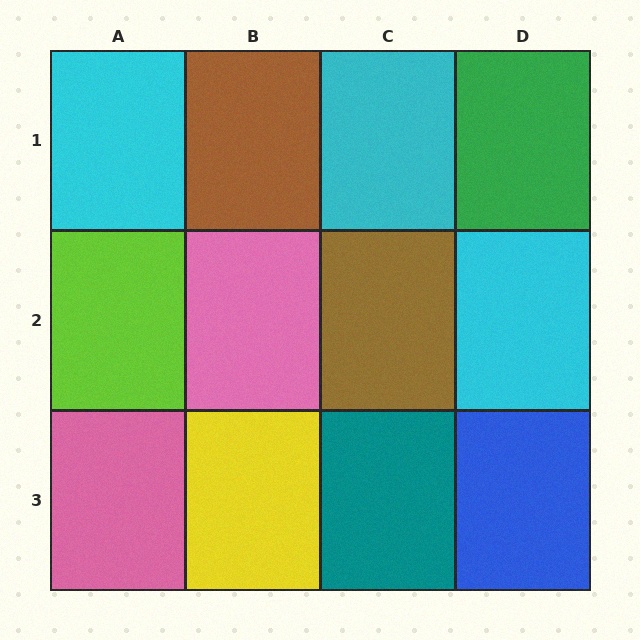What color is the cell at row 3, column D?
Blue.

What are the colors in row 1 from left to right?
Cyan, brown, cyan, green.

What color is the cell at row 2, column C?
Brown.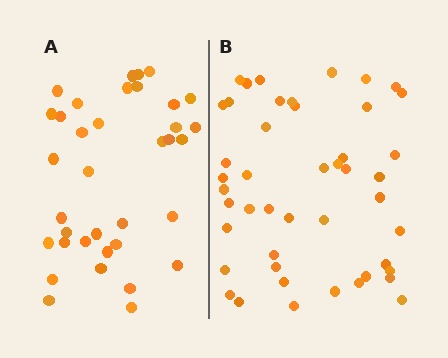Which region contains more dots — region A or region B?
Region B (the right region) has more dots.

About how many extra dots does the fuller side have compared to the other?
Region B has roughly 10 or so more dots than region A.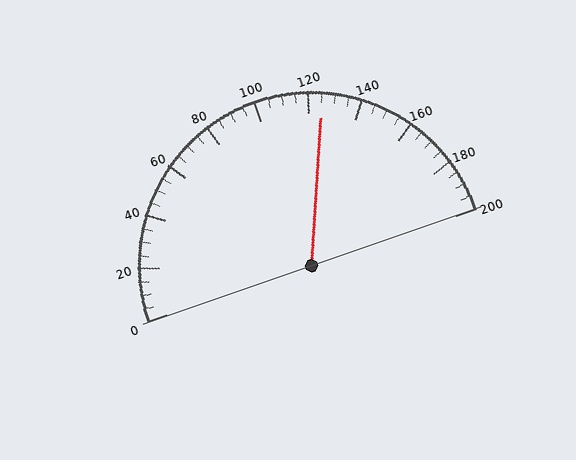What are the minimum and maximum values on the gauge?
The gauge ranges from 0 to 200.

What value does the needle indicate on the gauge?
The needle indicates approximately 125.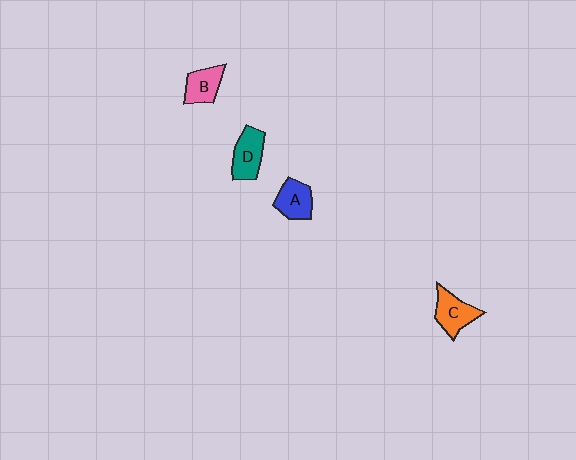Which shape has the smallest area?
Shape B (pink).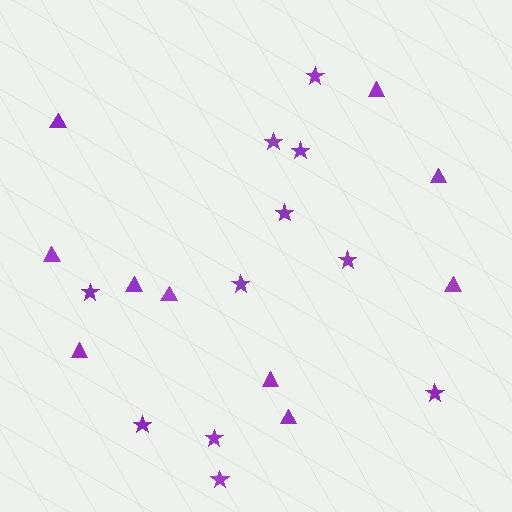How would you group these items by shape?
There are 2 groups: one group of triangles (10) and one group of stars (11).